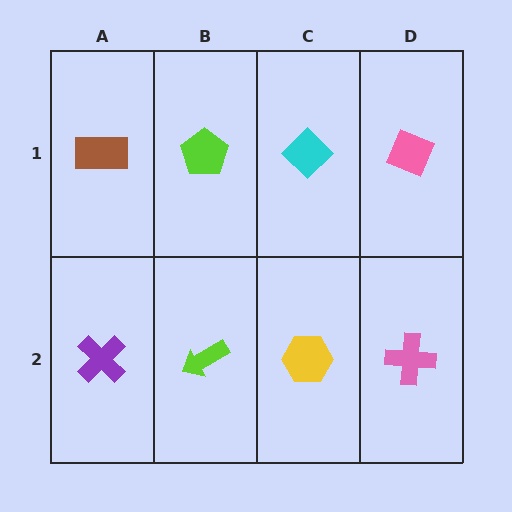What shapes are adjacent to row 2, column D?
A pink diamond (row 1, column D), a yellow hexagon (row 2, column C).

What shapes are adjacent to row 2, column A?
A brown rectangle (row 1, column A), a lime arrow (row 2, column B).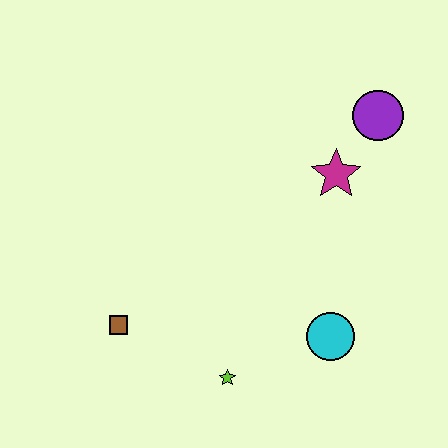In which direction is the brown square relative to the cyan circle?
The brown square is to the left of the cyan circle.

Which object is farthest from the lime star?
The purple circle is farthest from the lime star.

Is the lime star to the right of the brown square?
Yes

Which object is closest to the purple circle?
The magenta star is closest to the purple circle.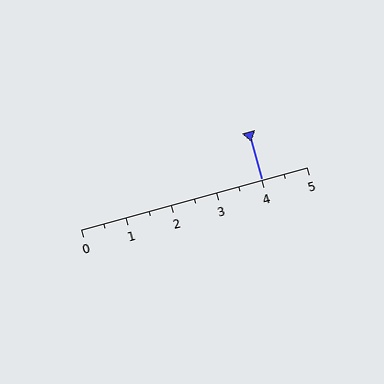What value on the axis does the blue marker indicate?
The marker indicates approximately 4.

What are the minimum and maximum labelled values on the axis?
The axis runs from 0 to 5.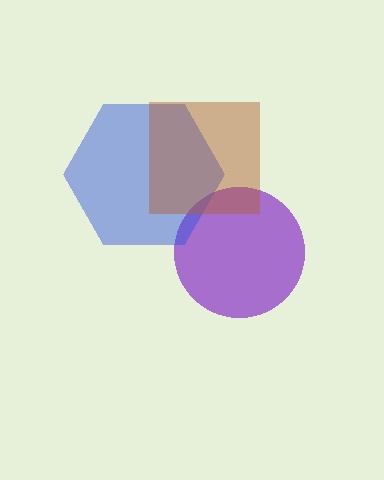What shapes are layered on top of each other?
The layered shapes are: a purple circle, a blue hexagon, a brown square.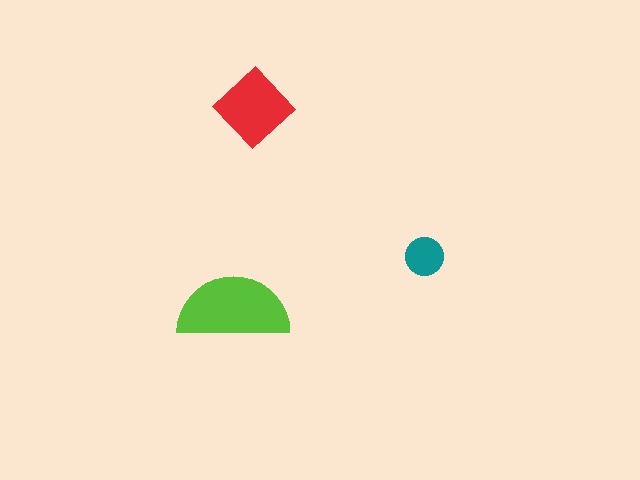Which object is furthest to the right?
The teal circle is rightmost.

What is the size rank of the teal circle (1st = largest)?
3rd.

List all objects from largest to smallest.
The lime semicircle, the red diamond, the teal circle.